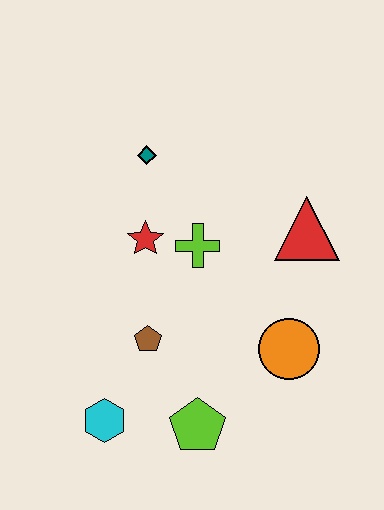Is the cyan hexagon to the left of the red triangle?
Yes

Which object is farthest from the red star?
The lime pentagon is farthest from the red star.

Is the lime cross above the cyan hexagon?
Yes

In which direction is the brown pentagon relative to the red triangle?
The brown pentagon is to the left of the red triangle.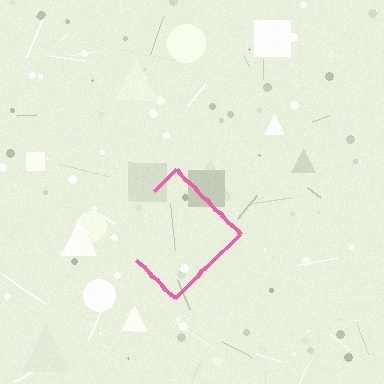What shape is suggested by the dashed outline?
The dashed outline suggests a diamond.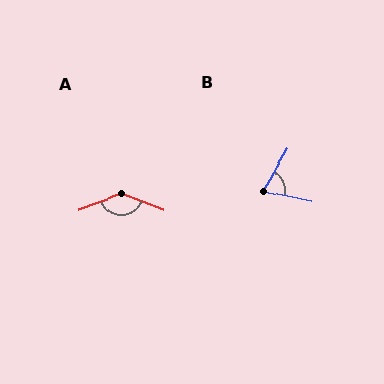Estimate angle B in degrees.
Approximately 71 degrees.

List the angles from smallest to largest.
B (71°), A (139°).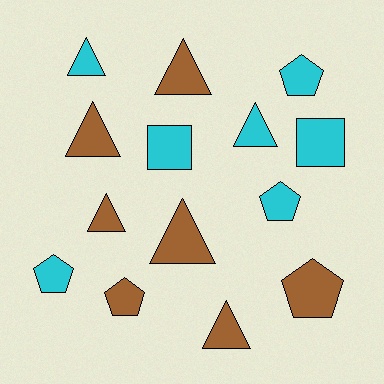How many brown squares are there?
There are no brown squares.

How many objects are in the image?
There are 14 objects.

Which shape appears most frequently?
Triangle, with 7 objects.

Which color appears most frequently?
Brown, with 7 objects.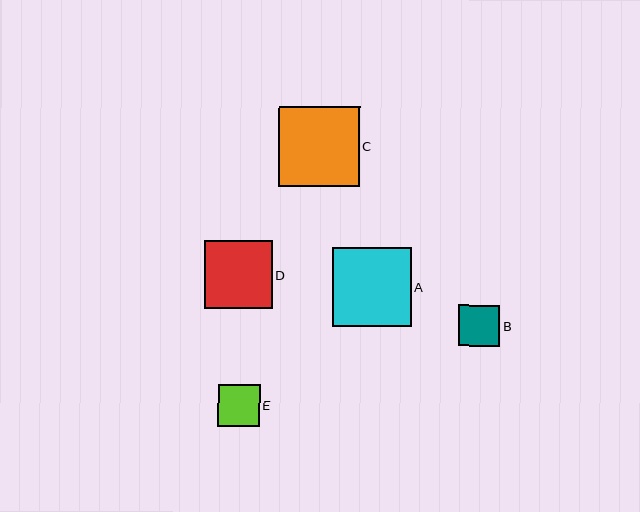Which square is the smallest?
Square B is the smallest with a size of approximately 41 pixels.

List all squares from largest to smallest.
From largest to smallest: C, A, D, E, B.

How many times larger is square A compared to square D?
Square A is approximately 1.2 times the size of square D.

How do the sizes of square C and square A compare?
Square C and square A are approximately the same size.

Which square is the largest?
Square C is the largest with a size of approximately 80 pixels.